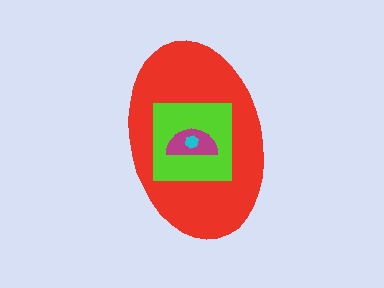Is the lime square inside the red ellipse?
Yes.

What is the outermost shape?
The red ellipse.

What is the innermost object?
The cyan hexagon.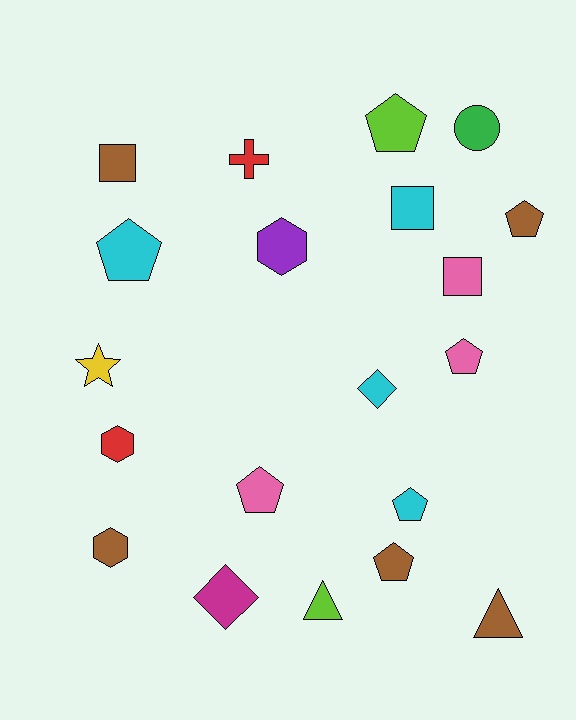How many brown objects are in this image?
There are 5 brown objects.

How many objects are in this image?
There are 20 objects.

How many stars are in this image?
There is 1 star.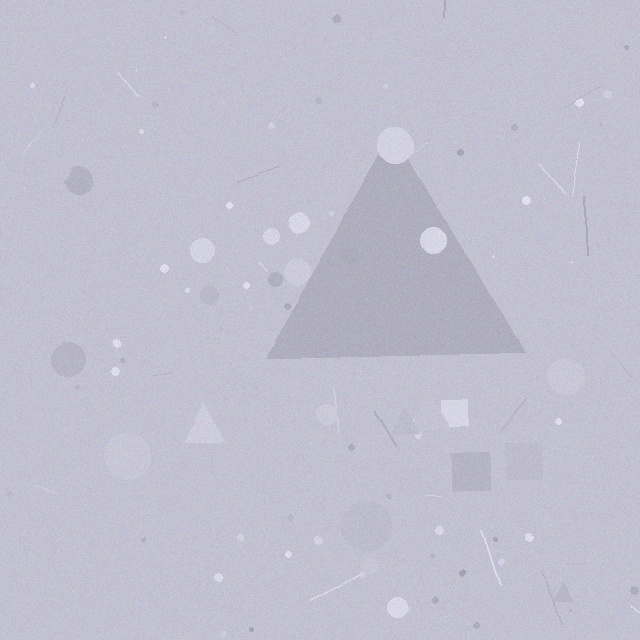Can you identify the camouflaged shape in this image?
The camouflaged shape is a triangle.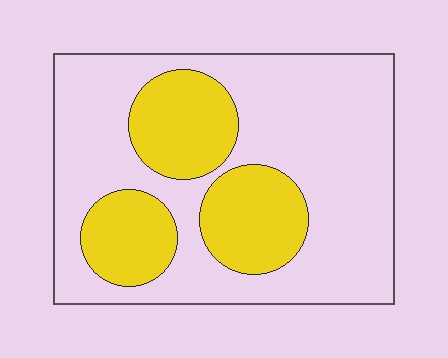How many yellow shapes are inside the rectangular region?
3.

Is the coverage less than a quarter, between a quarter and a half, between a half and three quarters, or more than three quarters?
Between a quarter and a half.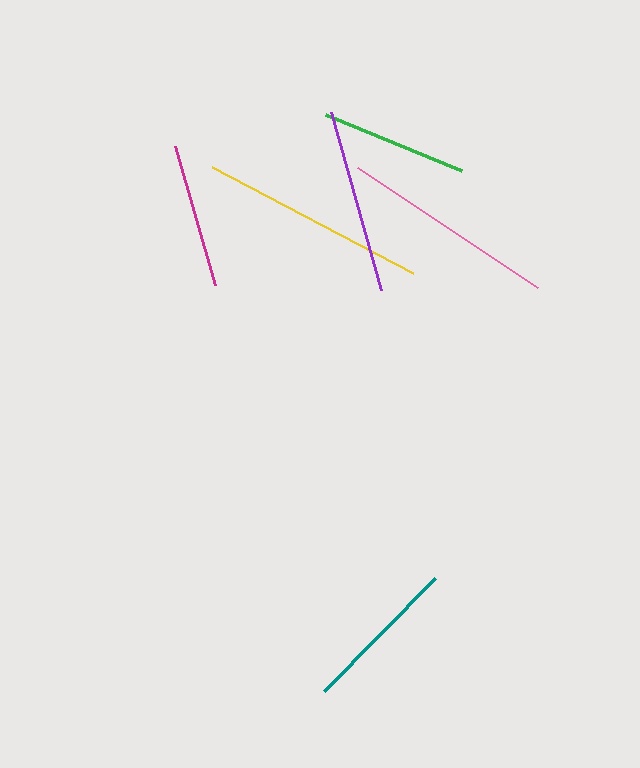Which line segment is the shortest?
The magenta line is the shortest at approximately 145 pixels.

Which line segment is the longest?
The yellow line is the longest at approximately 227 pixels.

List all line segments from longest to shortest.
From longest to shortest: yellow, pink, purple, teal, green, magenta.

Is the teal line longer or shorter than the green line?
The teal line is longer than the green line.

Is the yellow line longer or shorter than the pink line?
The yellow line is longer than the pink line.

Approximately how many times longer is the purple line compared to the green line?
The purple line is approximately 1.3 times the length of the green line.